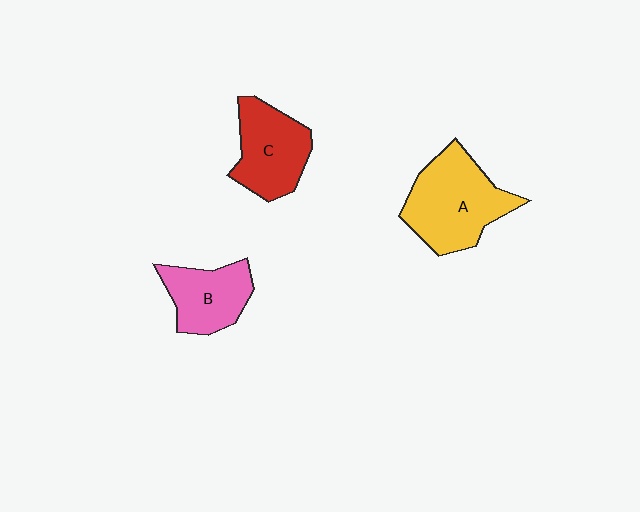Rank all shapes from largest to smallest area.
From largest to smallest: A (yellow), C (red), B (pink).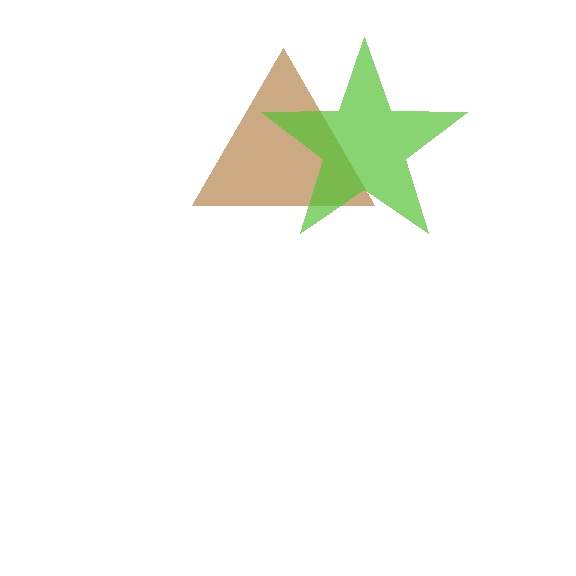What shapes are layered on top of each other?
The layered shapes are: a brown triangle, a lime star.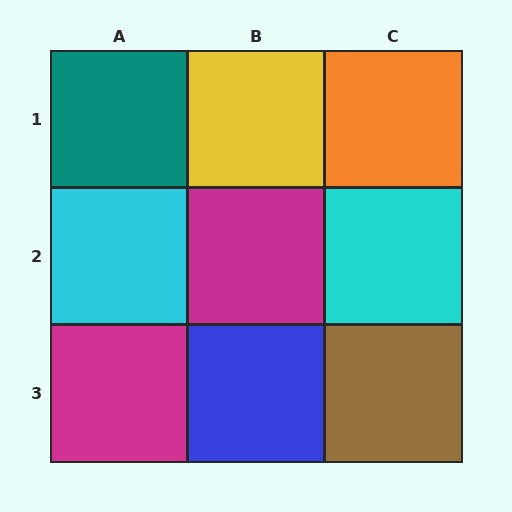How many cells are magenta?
2 cells are magenta.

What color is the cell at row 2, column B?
Magenta.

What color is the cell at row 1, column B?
Yellow.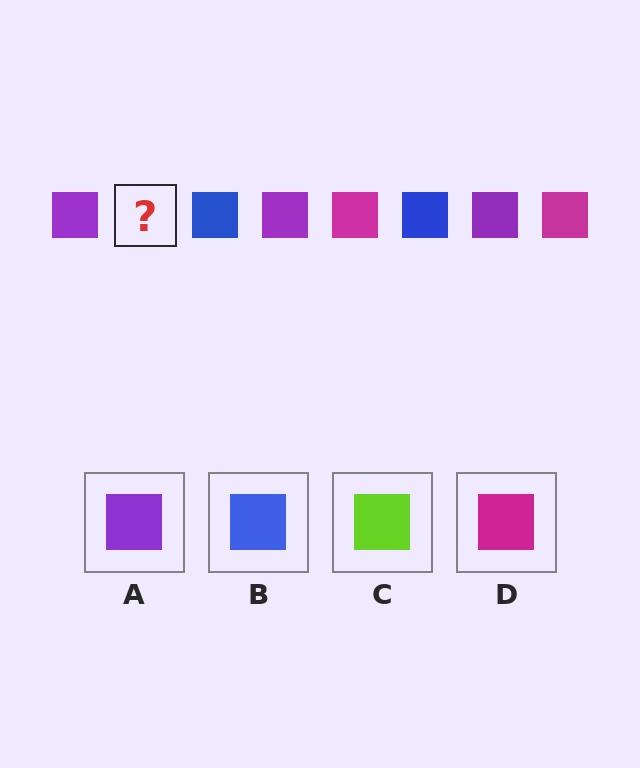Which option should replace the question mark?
Option D.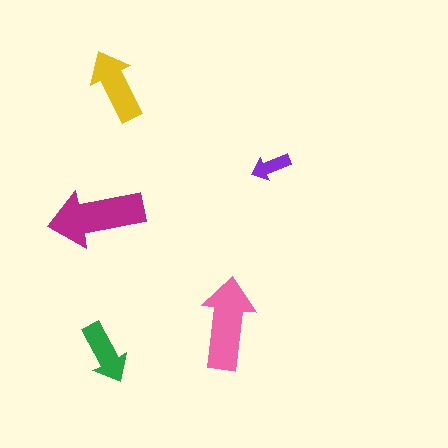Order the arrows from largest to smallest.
the magenta one, the pink one, the yellow one, the green one, the purple one.